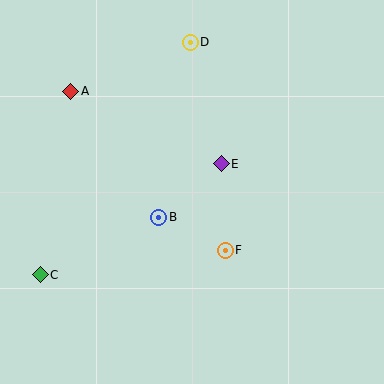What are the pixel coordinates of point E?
Point E is at (221, 164).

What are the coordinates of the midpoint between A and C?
The midpoint between A and C is at (55, 183).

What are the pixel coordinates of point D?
Point D is at (190, 42).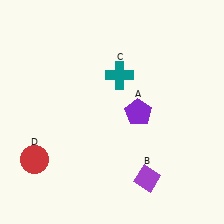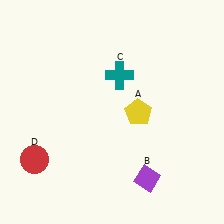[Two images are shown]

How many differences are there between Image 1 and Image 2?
There is 1 difference between the two images.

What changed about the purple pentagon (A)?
In Image 1, A is purple. In Image 2, it changed to yellow.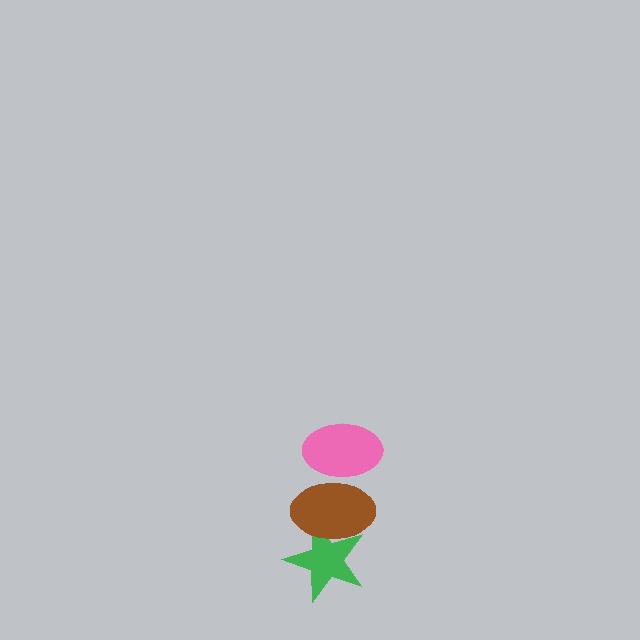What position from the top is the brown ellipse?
The brown ellipse is 2nd from the top.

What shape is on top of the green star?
The brown ellipse is on top of the green star.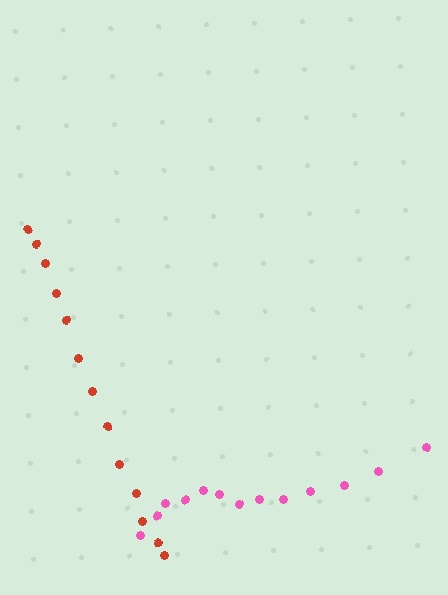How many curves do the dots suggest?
There are 2 distinct paths.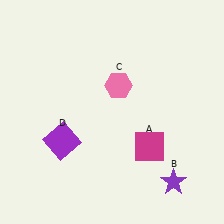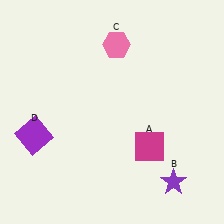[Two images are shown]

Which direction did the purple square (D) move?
The purple square (D) moved left.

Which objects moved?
The objects that moved are: the pink hexagon (C), the purple square (D).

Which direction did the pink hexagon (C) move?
The pink hexagon (C) moved up.